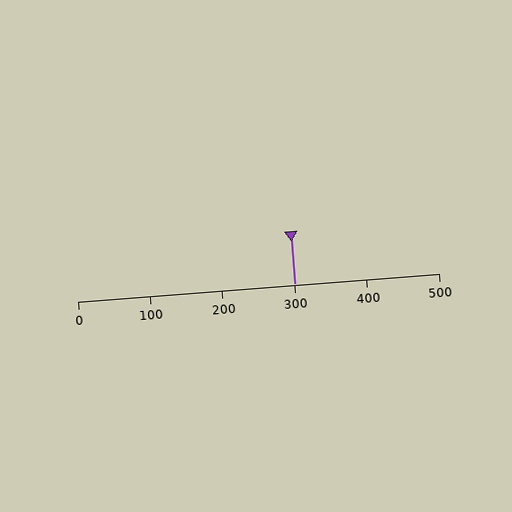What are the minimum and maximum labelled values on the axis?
The axis runs from 0 to 500.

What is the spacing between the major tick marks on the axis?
The major ticks are spaced 100 apart.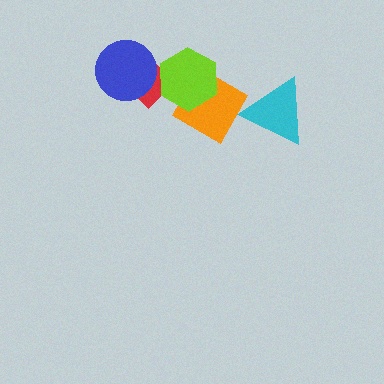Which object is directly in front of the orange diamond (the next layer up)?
The lime hexagon is directly in front of the orange diamond.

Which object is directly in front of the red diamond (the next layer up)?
The blue circle is directly in front of the red diamond.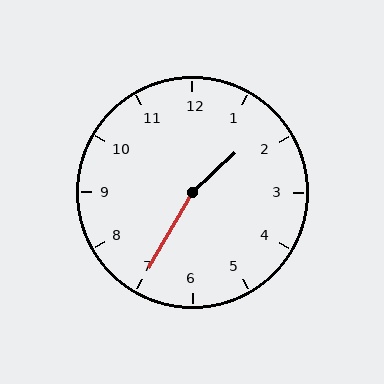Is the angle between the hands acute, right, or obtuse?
It is obtuse.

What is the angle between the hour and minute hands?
Approximately 162 degrees.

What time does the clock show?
1:35.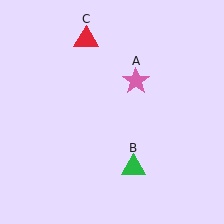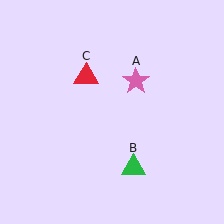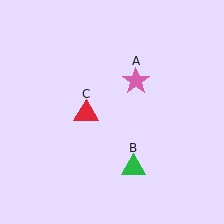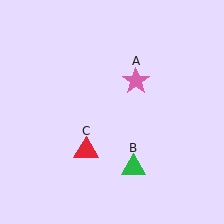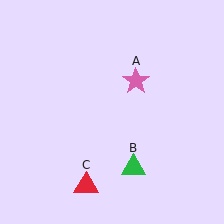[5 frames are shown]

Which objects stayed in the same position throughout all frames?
Pink star (object A) and green triangle (object B) remained stationary.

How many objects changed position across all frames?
1 object changed position: red triangle (object C).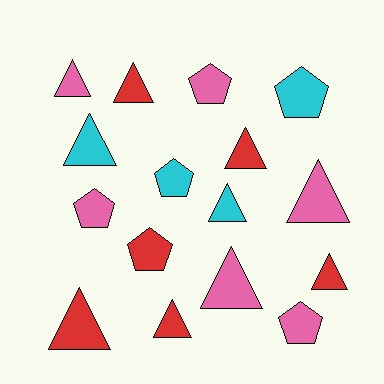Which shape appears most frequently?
Triangle, with 10 objects.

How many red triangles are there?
There are 5 red triangles.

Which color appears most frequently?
Pink, with 6 objects.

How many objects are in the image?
There are 16 objects.